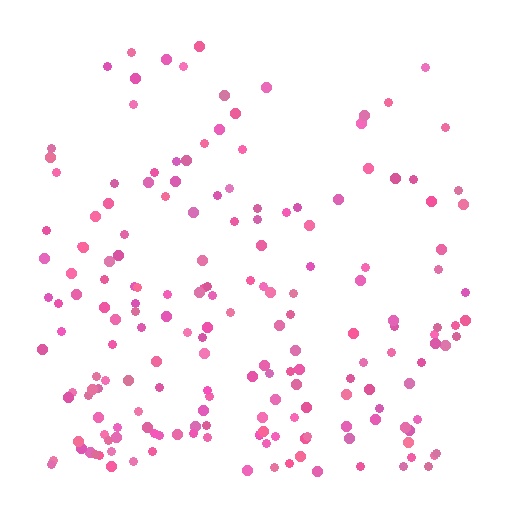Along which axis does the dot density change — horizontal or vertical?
Vertical.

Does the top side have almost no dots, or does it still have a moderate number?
Still a moderate number, just noticeably fewer than the bottom.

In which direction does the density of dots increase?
From top to bottom, with the bottom side densest.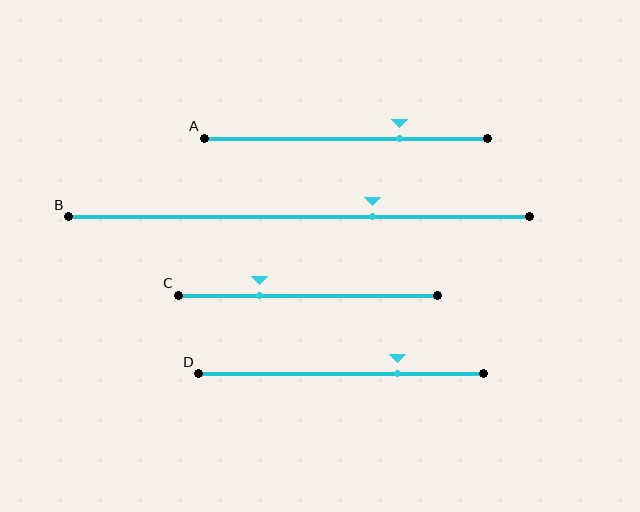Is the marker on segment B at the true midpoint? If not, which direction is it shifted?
No, the marker on segment B is shifted to the right by about 16% of the segment length.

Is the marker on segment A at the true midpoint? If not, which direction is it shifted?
No, the marker on segment A is shifted to the right by about 19% of the segment length.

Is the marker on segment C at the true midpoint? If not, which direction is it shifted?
No, the marker on segment C is shifted to the left by about 19% of the segment length.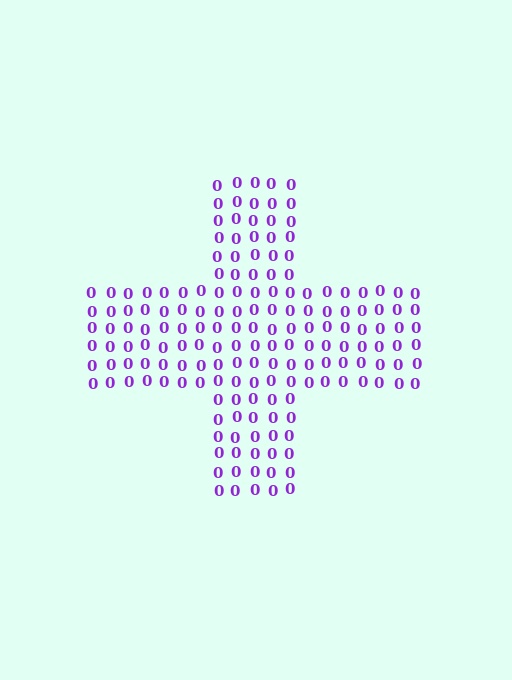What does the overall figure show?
The overall figure shows a cross.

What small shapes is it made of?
It is made of small digit 0's.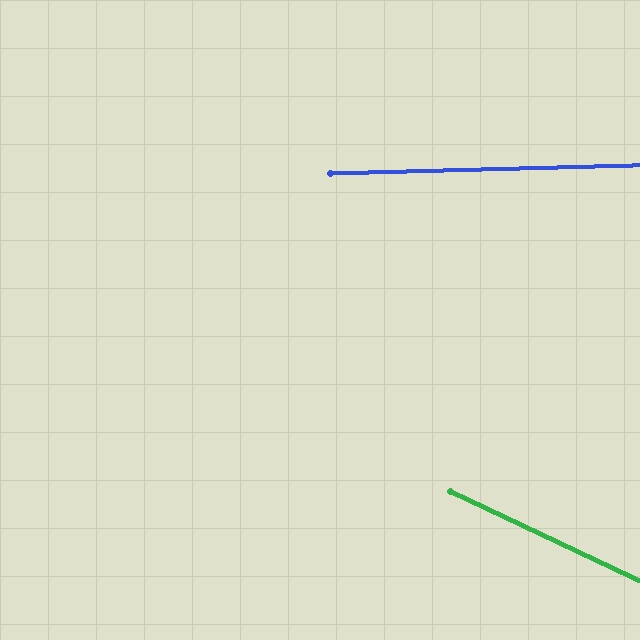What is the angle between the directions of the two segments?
Approximately 27 degrees.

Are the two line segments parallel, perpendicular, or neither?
Neither parallel nor perpendicular — they differ by about 27°.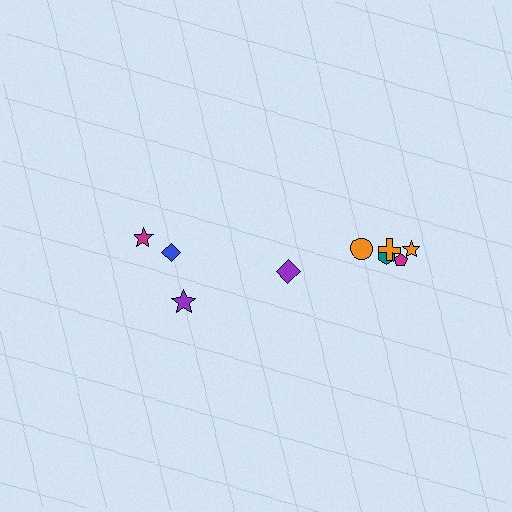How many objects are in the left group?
There are 3 objects.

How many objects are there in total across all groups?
There are 9 objects.